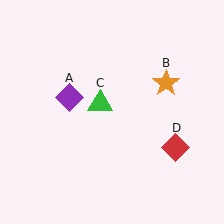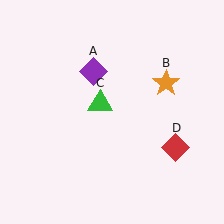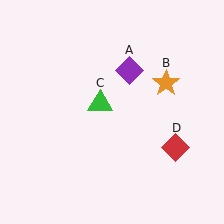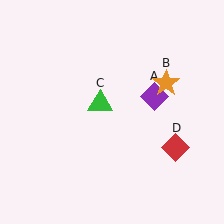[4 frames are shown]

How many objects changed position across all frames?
1 object changed position: purple diamond (object A).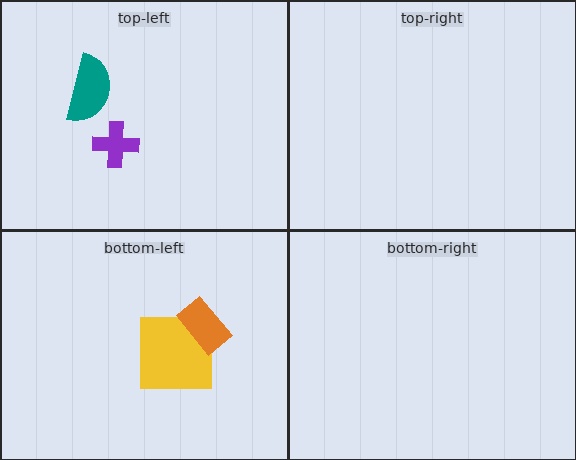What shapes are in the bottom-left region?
The yellow square, the orange rectangle.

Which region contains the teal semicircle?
The top-left region.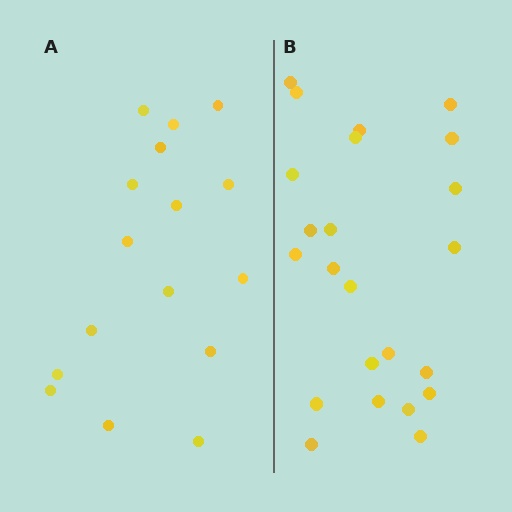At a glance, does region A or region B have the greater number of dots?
Region B (the right region) has more dots.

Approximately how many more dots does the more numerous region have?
Region B has roughly 8 or so more dots than region A.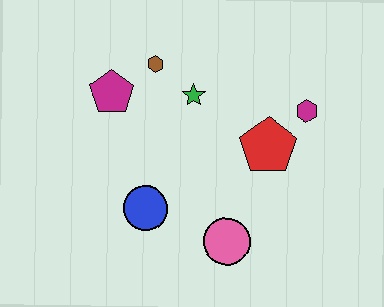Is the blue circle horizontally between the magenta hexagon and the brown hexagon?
No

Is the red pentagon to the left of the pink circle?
No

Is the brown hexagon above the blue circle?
Yes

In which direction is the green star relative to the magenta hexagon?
The green star is to the left of the magenta hexagon.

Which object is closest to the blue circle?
The pink circle is closest to the blue circle.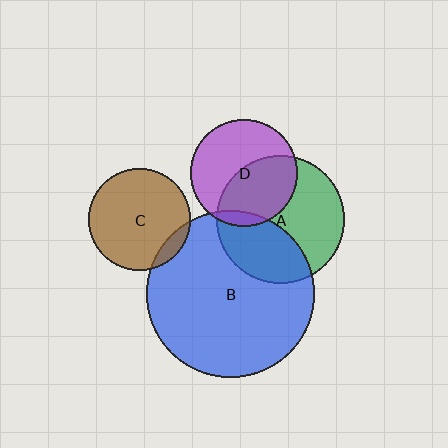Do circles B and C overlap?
Yes.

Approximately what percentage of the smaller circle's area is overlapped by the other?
Approximately 10%.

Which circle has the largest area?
Circle B (blue).